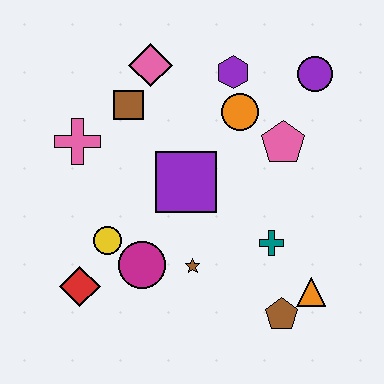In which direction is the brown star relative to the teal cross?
The brown star is to the left of the teal cross.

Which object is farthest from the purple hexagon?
The red diamond is farthest from the purple hexagon.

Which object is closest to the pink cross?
The brown square is closest to the pink cross.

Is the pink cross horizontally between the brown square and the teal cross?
No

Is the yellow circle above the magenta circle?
Yes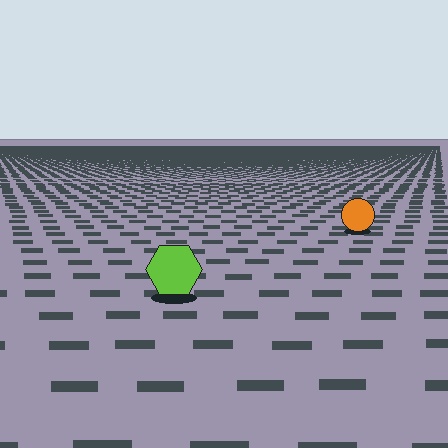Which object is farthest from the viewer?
The orange circle is farthest from the viewer. It appears smaller and the ground texture around it is denser.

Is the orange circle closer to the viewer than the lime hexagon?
No. The lime hexagon is closer — you can tell from the texture gradient: the ground texture is coarser near it.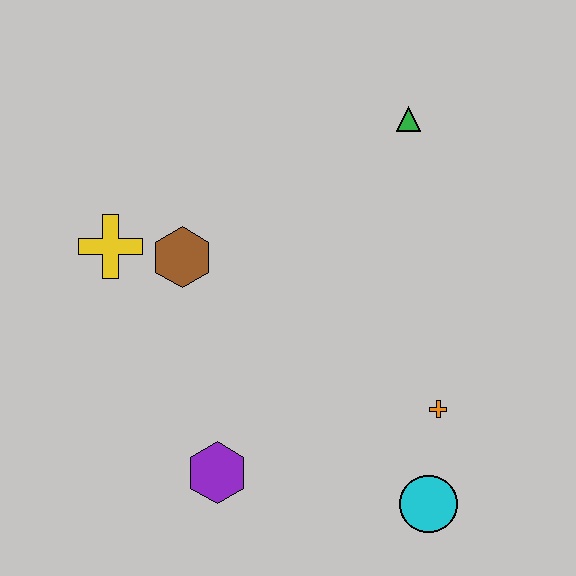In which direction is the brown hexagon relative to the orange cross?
The brown hexagon is to the left of the orange cross.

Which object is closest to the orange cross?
The cyan circle is closest to the orange cross.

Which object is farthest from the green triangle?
The purple hexagon is farthest from the green triangle.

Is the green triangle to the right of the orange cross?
No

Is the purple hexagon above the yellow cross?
No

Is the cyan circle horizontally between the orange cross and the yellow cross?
Yes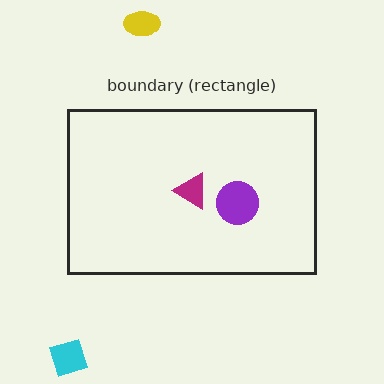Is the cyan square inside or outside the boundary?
Outside.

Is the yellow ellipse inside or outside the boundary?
Outside.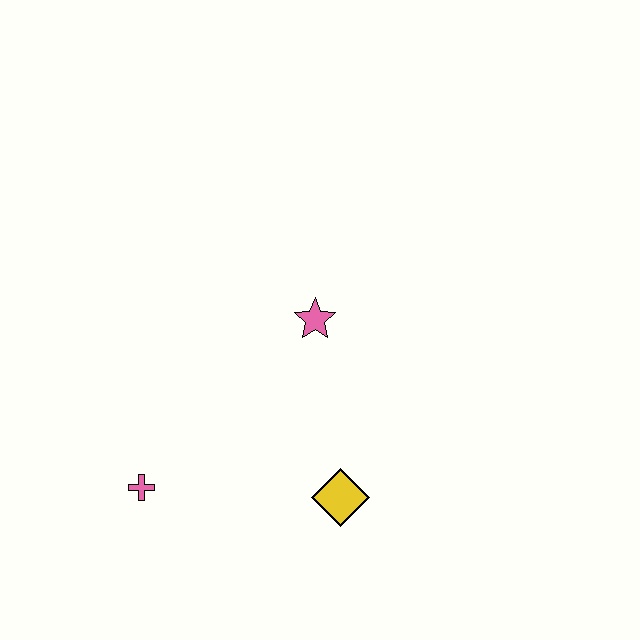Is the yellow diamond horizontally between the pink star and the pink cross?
No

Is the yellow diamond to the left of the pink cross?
No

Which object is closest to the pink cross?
The yellow diamond is closest to the pink cross.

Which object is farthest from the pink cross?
The pink star is farthest from the pink cross.